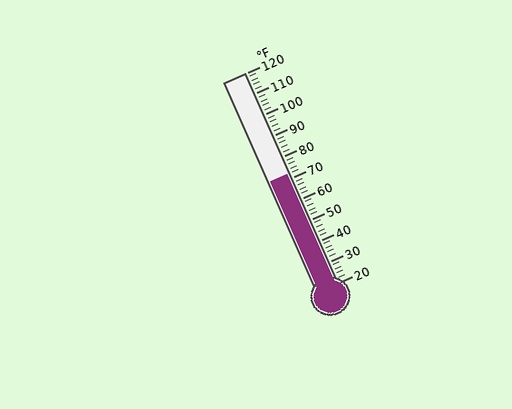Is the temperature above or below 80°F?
The temperature is below 80°F.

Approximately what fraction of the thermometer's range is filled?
The thermometer is filled to approximately 50% of its range.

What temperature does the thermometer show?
The thermometer shows approximately 72°F.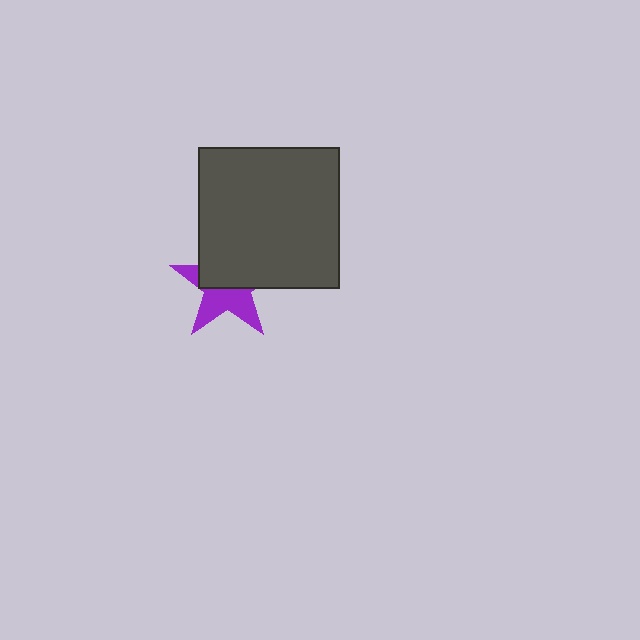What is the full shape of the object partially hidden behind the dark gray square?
The partially hidden object is a purple star.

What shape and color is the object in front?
The object in front is a dark gray square.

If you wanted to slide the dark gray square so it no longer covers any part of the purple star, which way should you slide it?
Slide it up — that is the most direct way to separate the two shapes.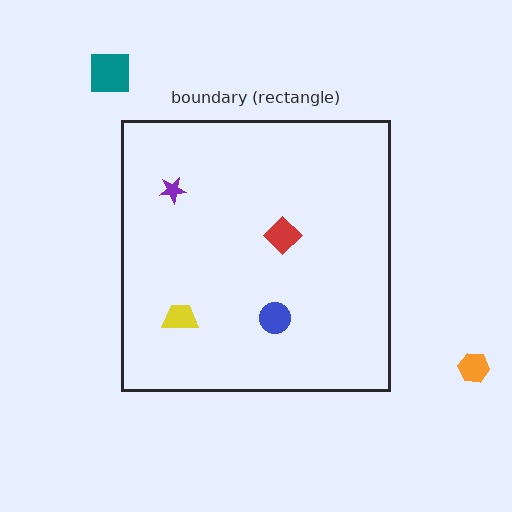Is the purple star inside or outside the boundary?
Inside.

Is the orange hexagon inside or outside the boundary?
Outside.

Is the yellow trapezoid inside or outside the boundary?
Inside.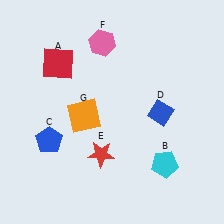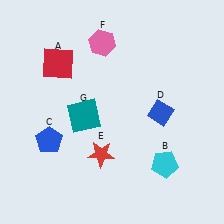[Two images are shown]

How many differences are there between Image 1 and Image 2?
There is 1 difference between the two images.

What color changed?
The square (G) changed from orange in Image 1 to teal in Image 2.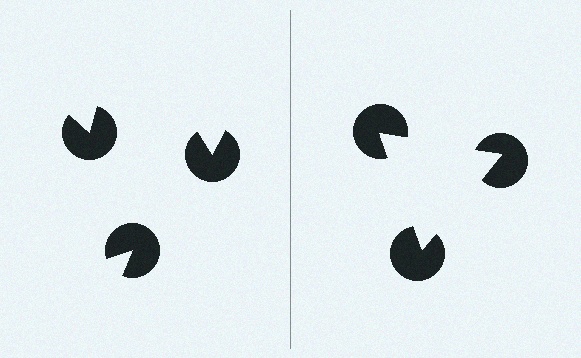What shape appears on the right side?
An illusory triangle.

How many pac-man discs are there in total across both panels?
6 — 3 on each side.